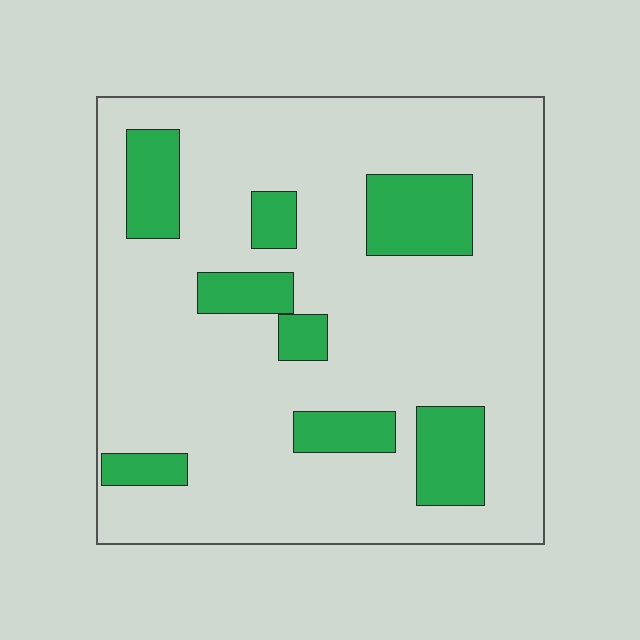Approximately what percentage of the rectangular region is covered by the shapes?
Approximately 20%.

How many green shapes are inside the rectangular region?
8.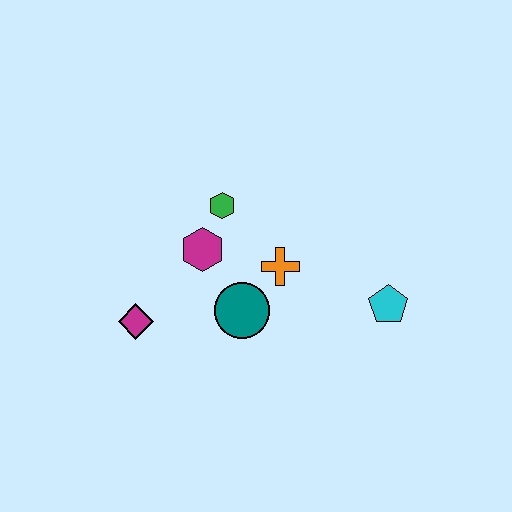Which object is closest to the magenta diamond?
The magenta hexagon is closest to the magenta diamond.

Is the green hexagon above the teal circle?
Yes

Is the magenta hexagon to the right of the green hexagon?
No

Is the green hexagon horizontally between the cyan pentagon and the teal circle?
No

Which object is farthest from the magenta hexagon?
The cyan pentagon is farthest from the magenta hexagon.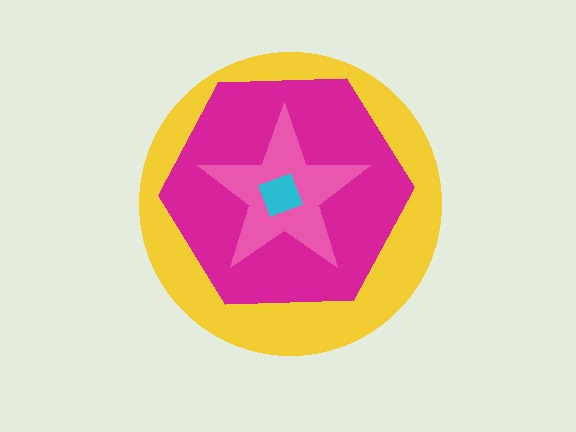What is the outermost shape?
The yellow circle.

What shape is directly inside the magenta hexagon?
The pink star.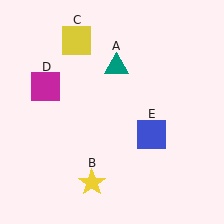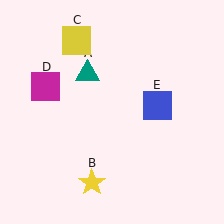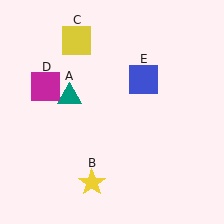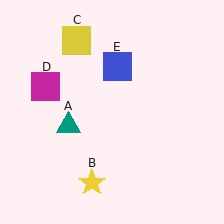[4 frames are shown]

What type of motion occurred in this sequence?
The teal triangle (object A), blue square (object E) rotated counterclockwise around the center of the scene.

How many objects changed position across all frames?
2 objects changed position: teal triangle (object A), blue square (object E).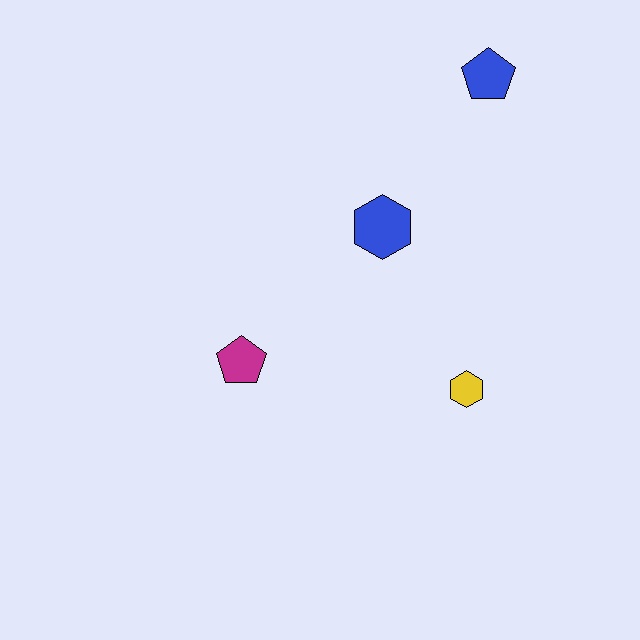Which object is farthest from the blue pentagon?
The magenta pentagon is farthest from the blue pentagon.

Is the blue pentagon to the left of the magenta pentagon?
No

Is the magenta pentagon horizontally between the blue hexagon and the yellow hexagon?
No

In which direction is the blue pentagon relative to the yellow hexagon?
The blue pentagon is above the yellow hexagon.